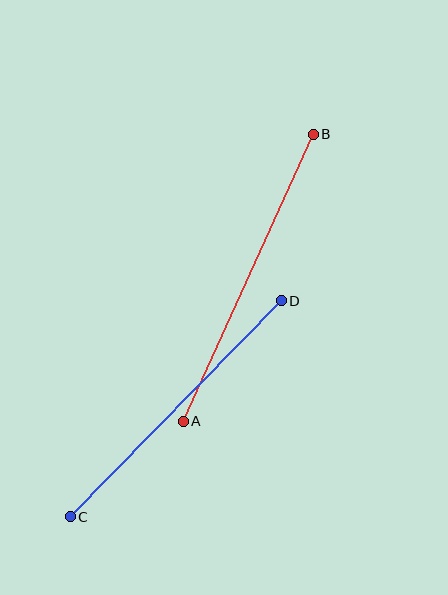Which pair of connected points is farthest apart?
Points A and B are farthest apart.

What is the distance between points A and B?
The distance is approximately 315 pixels.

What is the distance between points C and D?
The distance is approximately 302 pixels.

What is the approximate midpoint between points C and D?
The midpoint is at approximately (176, 409) pixels.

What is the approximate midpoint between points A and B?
The midpoint is at approximately (248, 278) pixels.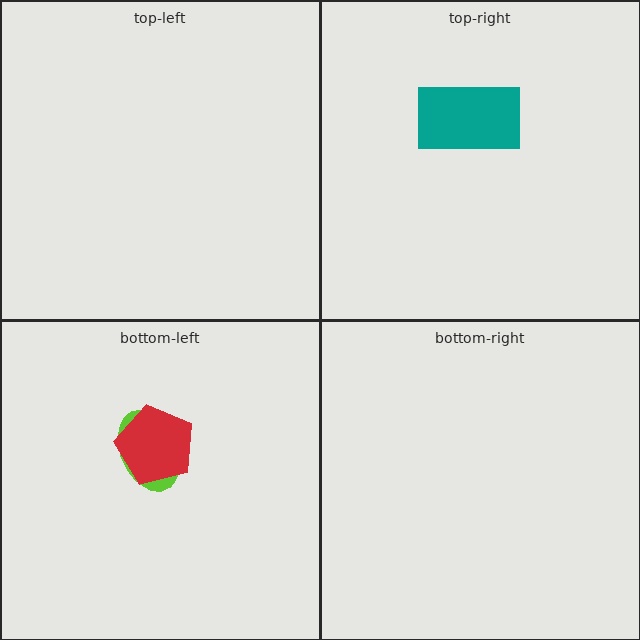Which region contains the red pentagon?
The bottom-left region.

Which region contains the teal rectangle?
The top-right region.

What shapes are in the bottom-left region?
The lime ellipse, the red pentagon.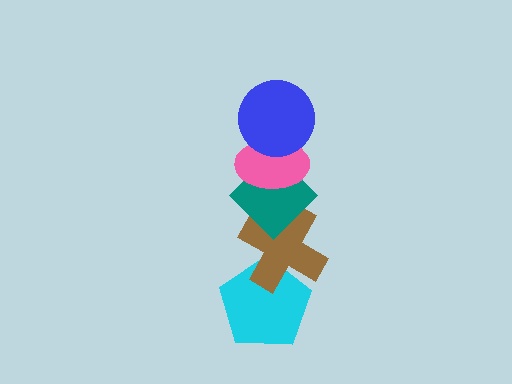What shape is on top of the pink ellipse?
The blue circle is on top of the pink ellipse.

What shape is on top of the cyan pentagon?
The brown cross is on top of the cyan pentagon.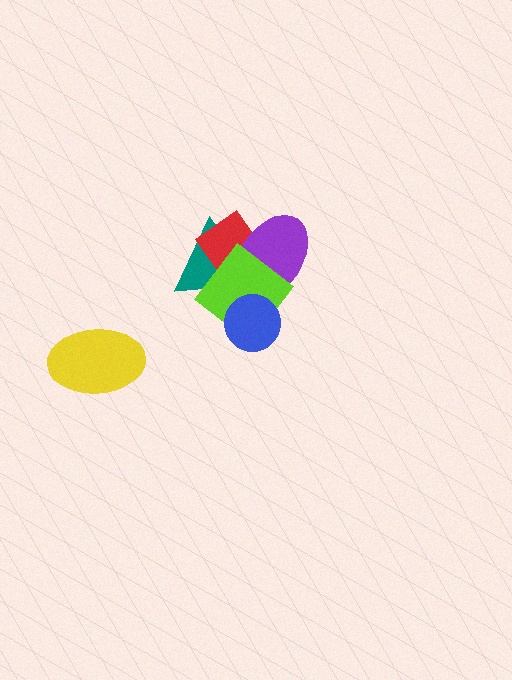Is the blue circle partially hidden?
No, no other shape covers it.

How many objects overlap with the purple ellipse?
4 objects overlap with the purple ellipse.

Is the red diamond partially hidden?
Yes, it is partially covered by another shape.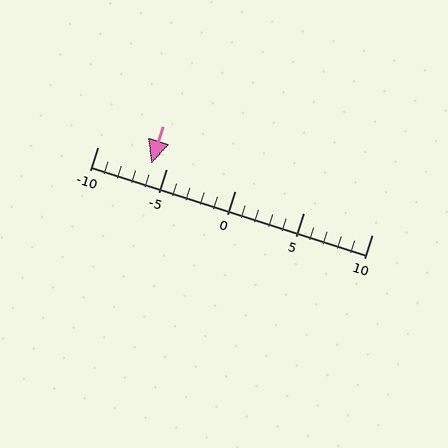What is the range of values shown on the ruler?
The ruler shows values from -10 to 10.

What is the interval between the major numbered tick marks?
The major tick marks are spaced 5 units apart.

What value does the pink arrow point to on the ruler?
The pink arrow points to approximately -6.